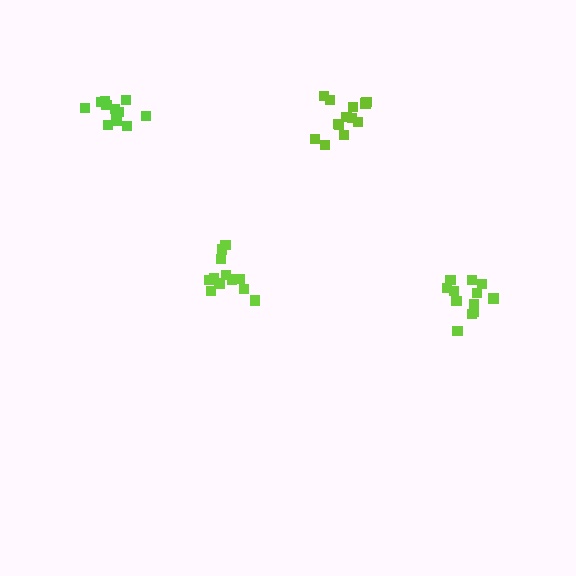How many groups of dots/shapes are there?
There are 4 groups.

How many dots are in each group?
Group 1: 12 dots, Group 2: 13 dots, Group 3: 12 dots, Group 4: 13 dots (50 total).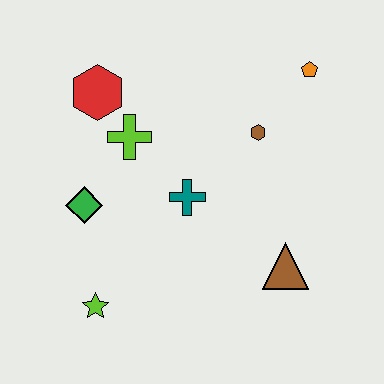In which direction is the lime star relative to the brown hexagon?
The lime star is below the brown hexagon.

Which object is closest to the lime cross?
The red hexagon is closest to the lime cross.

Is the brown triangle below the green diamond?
Yes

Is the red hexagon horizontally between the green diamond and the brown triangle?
Yes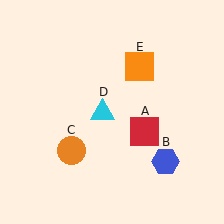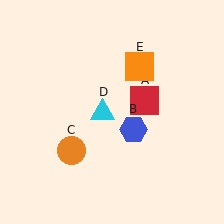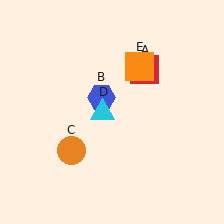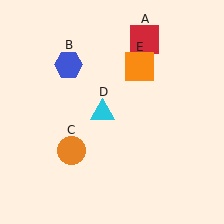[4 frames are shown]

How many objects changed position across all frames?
2 objects changed position: red square (object A), blue hexagon (object B).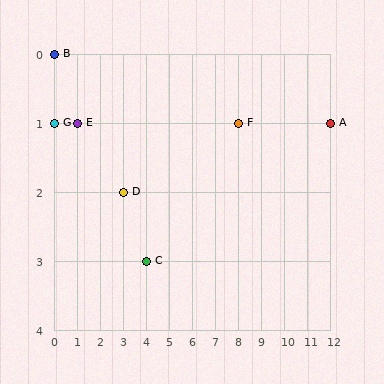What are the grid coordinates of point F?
Point F is at grid coordinates (8, 1).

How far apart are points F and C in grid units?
Points F and C are 4 columns and 2 rows apart (about 4.5 grid units diagonally).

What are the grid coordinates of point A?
Point A is at grid coordinates (12, 1).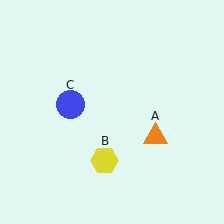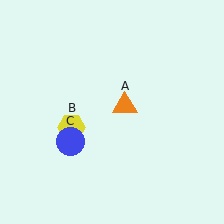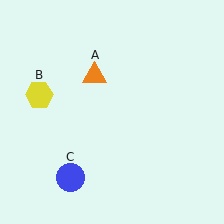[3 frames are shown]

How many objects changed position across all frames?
3 objects changed position: orange triangle (object A), yellow hexagon (object B), blue circle (object C).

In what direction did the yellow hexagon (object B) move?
The yellow hexagon (object B) moved up and to the left.